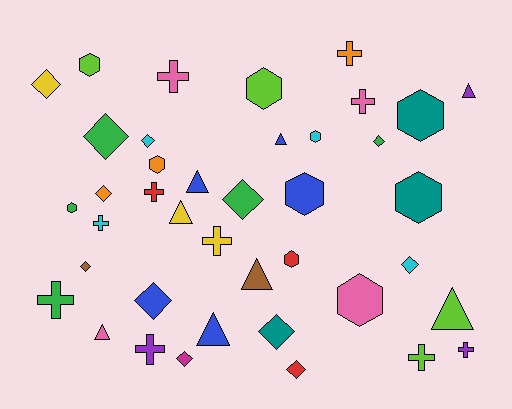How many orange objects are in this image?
There are 3 orange objects.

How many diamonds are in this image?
There are 12 diamonds.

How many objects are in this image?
There are 40 objects.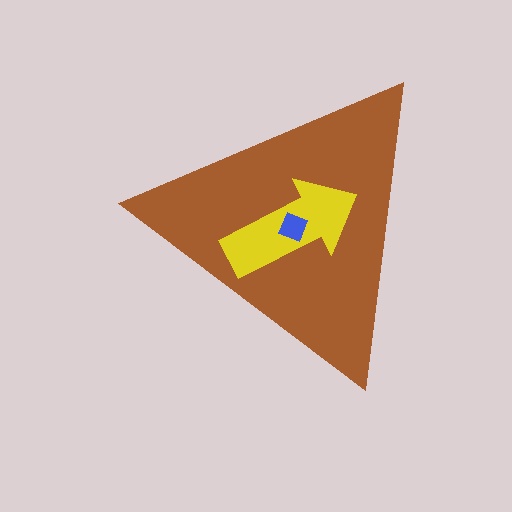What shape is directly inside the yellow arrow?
The blue diamond.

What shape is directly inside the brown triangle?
The yellow arrow.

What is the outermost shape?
The brown triangle.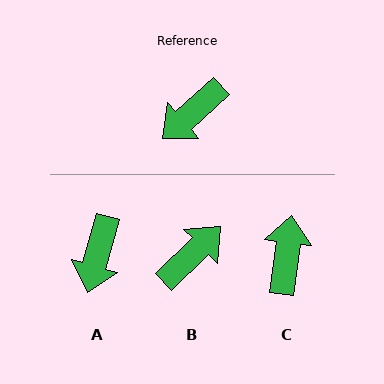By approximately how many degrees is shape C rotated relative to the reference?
Approximately 139 degrees clockwise.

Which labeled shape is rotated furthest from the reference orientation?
B, about 177 degrees away.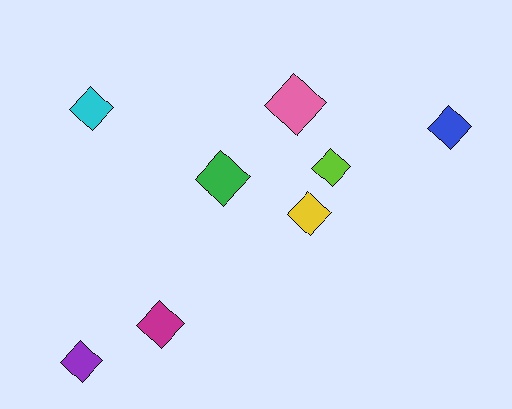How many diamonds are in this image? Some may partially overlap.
There are 8 diamonds.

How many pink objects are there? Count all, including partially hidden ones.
There is 1 pink object.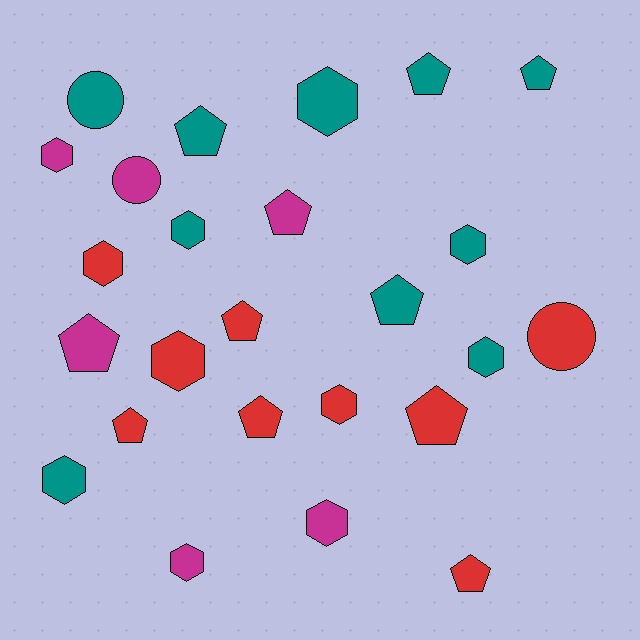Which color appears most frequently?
Teal, with 10 objects.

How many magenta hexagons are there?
There are 3 magenta hexagons.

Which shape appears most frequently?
Pentagon, with 11 objects.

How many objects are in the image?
There are 25 objects.